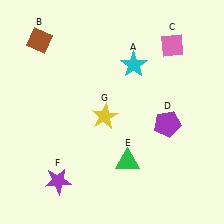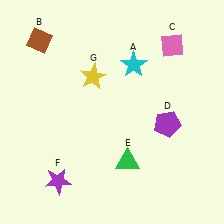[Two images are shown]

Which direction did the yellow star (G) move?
The yellow star (G) moved up.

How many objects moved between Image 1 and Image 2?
1 object moved between the two images.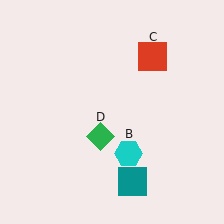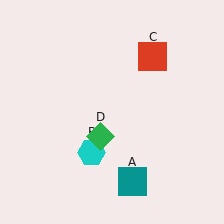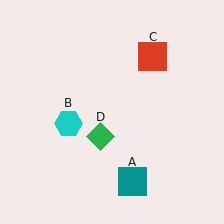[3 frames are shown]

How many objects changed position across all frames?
1 object changed position: cyan hexagon (object B).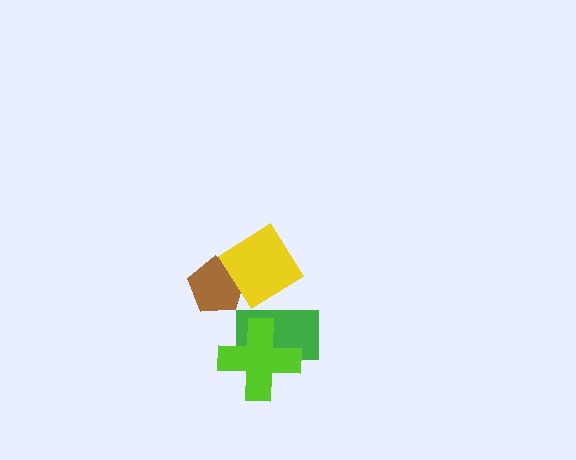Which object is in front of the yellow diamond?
The green rectangle is in front of the yellow diamond.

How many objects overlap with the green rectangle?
2 objects overlap with the green rectangle.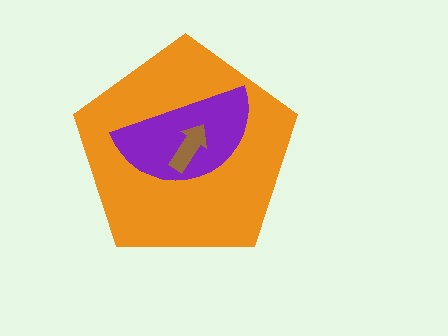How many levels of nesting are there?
3.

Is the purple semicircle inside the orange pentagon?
Yes.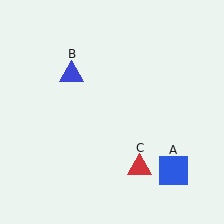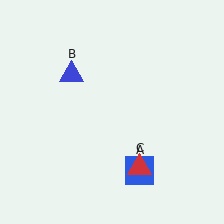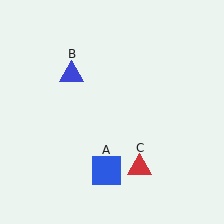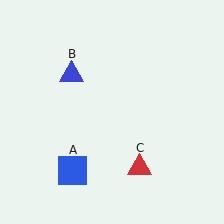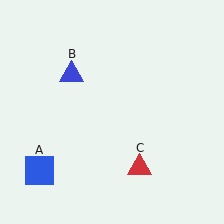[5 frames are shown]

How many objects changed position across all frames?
1 object changed position: blue square (object A).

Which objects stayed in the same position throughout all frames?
Blue triangle (object B) and red triangle (object C) remained stationary.